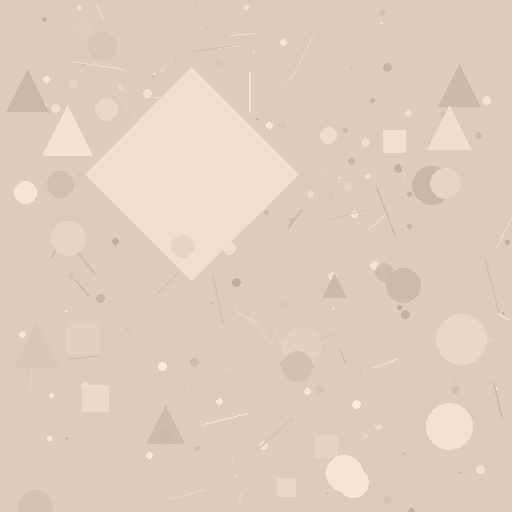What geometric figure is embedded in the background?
A diamond is embedded in the background.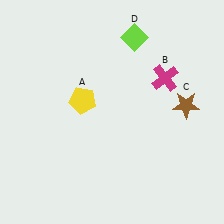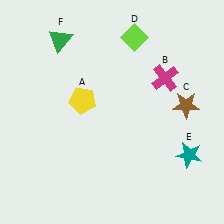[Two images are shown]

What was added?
A teal star (E), a green triangle (F) were added in Image 2.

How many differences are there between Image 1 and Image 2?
There are 2 differences between the two images.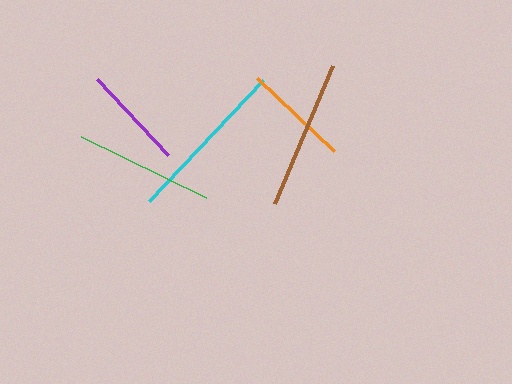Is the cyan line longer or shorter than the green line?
The cyan line is longer than the green line.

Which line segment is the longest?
The cyan line is the longest at approximately 166 pixels.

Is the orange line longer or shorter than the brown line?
The brown line is longer than the orange line.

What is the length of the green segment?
The green segment is approximately 140 pixels long.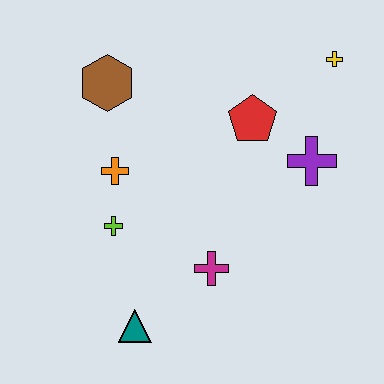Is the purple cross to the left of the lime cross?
No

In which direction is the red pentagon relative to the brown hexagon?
The red pentagon is to the right of the brown hexagon.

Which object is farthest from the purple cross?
The teal triangle is farthest from the purple cross.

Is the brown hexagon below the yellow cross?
Yes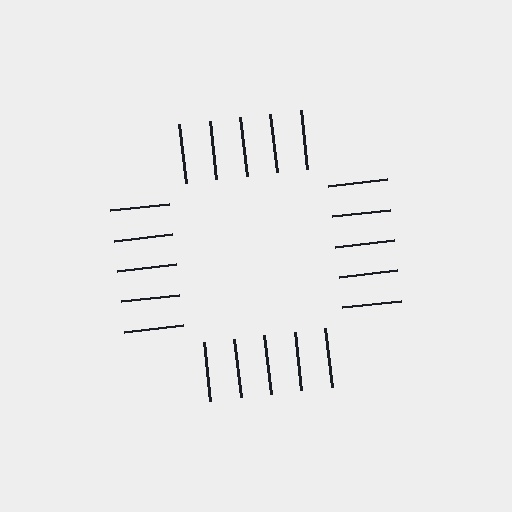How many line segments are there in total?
20 — 5 along each of the 4 edges.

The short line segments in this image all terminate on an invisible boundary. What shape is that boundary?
An illusory square — the line segments terminate on its edges but no continuous stroke is drawn.